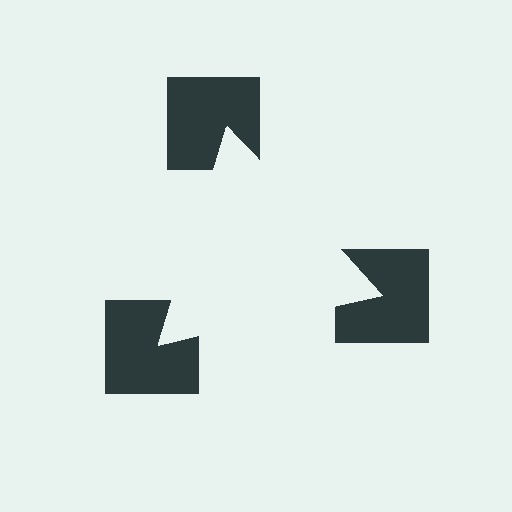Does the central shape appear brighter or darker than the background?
It typically appears slightly brighter than the background, even though no actual brightness change is drawn.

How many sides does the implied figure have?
3 sides.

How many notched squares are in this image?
There are 3 — one at each vertex of the illusory triangle.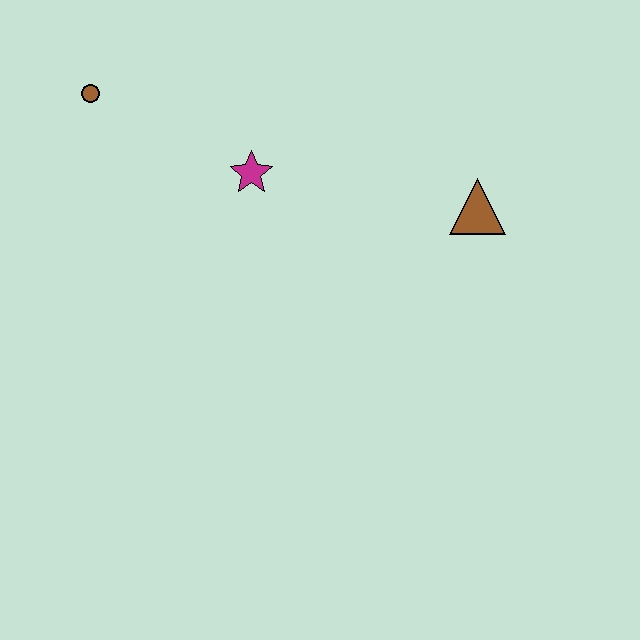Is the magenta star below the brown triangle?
No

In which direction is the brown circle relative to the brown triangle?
The brown circle is to the left of the brown triangle.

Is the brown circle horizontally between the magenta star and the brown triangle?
No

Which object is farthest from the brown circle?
The brown triangle is farthest from the brown circle.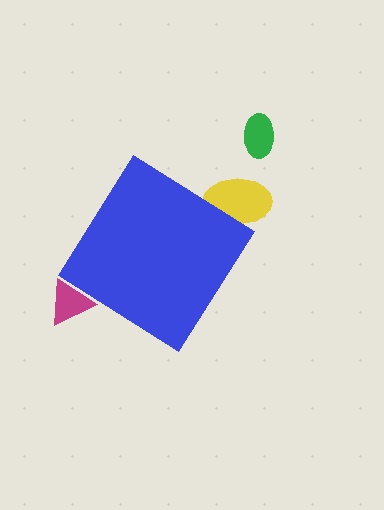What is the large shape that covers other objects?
A blue diamond.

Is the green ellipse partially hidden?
No, the green ellipse is fully visible.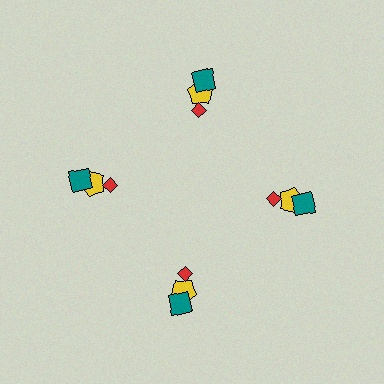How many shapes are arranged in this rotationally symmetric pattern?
There are 12 shapes, arranged in 4 groups of 3.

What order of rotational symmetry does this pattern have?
This pattern has 4-fold rotational symmetry.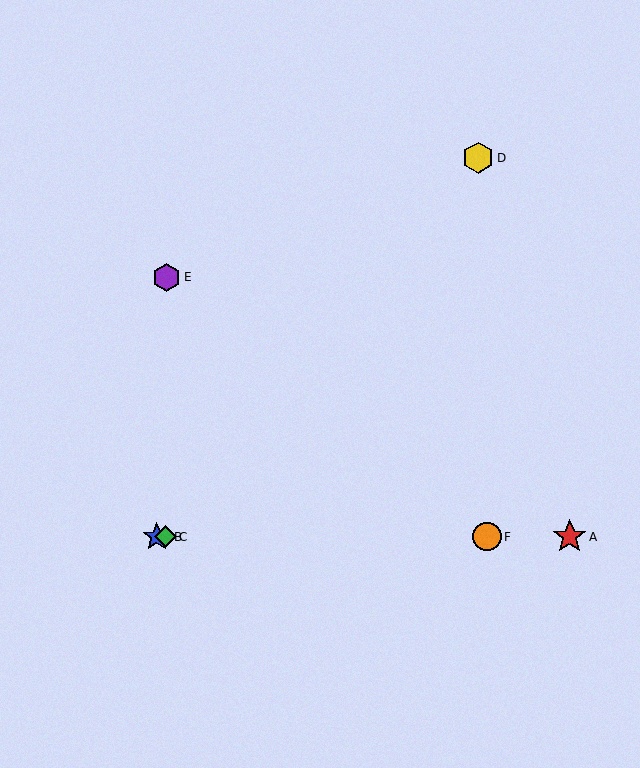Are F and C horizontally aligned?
Yes, both are at y≈537.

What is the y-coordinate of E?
Object E is at y≈277.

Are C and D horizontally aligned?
No, C is at y≈537 and D is at y≈158.